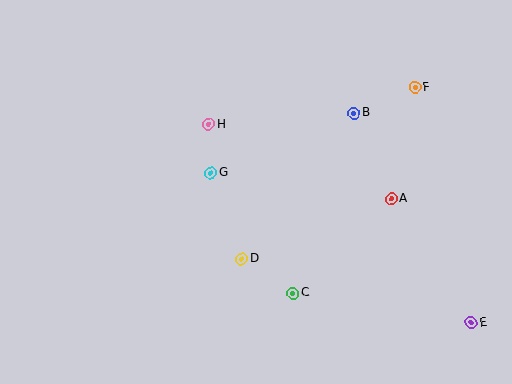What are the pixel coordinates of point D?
Point D is at (242, 259).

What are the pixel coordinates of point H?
Point H is at (208, 125).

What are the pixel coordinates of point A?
Point A is at (391, 199).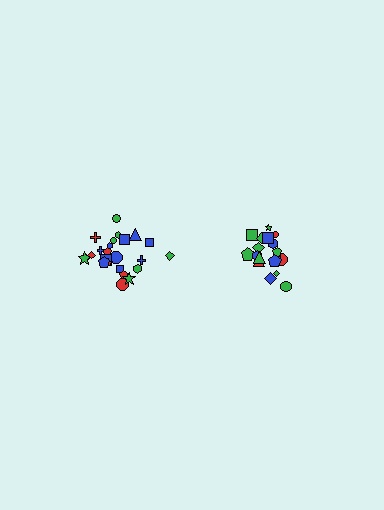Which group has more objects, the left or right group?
The left group.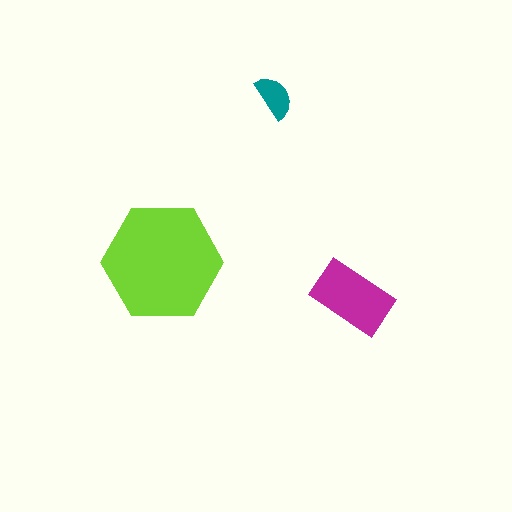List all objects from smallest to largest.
The teal semicircle, the magenta rectangle, the lime hexagon.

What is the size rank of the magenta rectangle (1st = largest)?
2nd.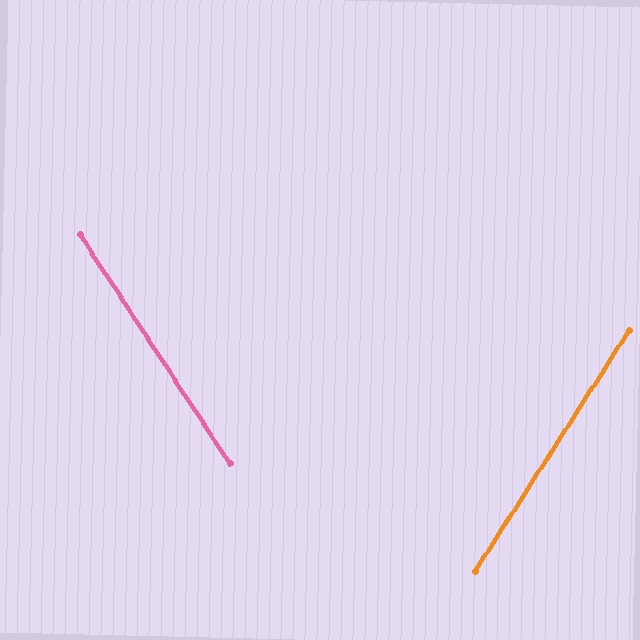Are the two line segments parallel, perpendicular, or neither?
Neither parallel nor perpendicular — they differ by about 66°.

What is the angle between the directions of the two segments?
Approximately 66 degrees.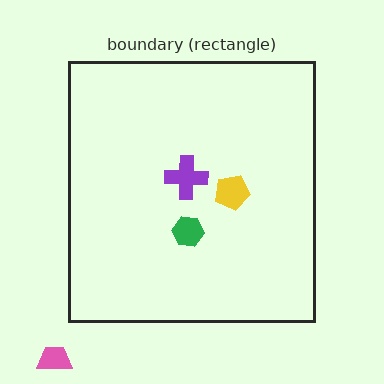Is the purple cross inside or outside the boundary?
Inside.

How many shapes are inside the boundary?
3 inside, 1 outside.